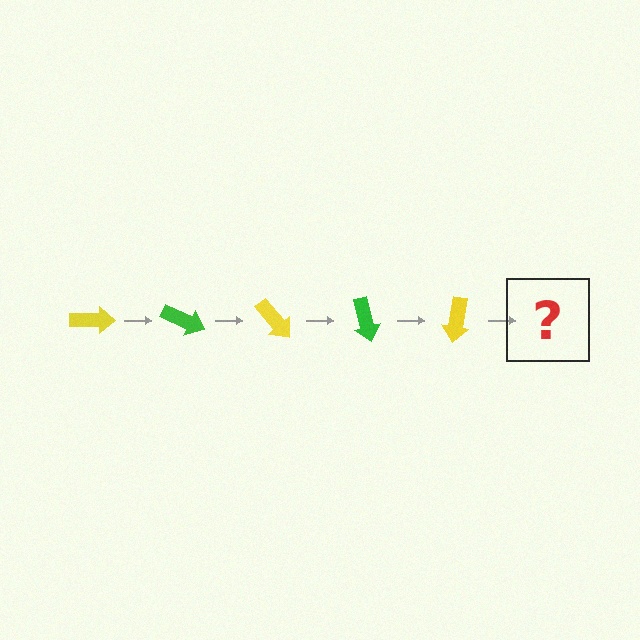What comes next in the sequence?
The next element should be a green arrow, rotated 125 degrees from the start.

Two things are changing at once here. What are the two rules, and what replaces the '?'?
The two rules are that it rotates 25 degrees each step and the color cycles through yellow and green. The '?' should be a green arrow, rotated 125 degrees from the start.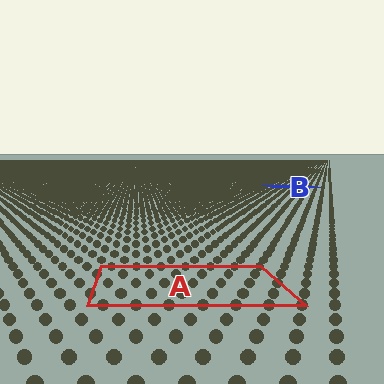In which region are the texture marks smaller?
The texture marks are smaller in region B, because it is farther away.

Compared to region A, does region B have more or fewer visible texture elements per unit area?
Region B has more texture elements per unit area — they are packed more densely because it is farther away.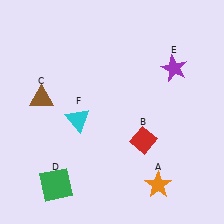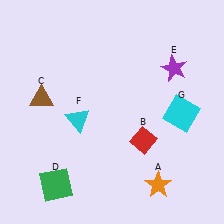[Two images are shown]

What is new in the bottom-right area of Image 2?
A cyan square (G) was added in the bottom-right area of Image 2.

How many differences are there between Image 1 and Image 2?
There is 1 difference between the two images.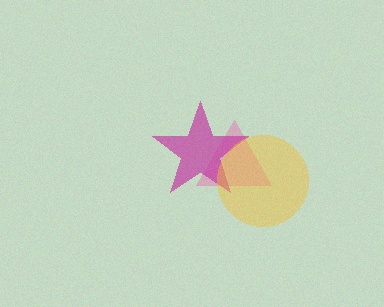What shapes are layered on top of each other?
The layered shapes are: a pink triangle, a magenta star, a yellow circle.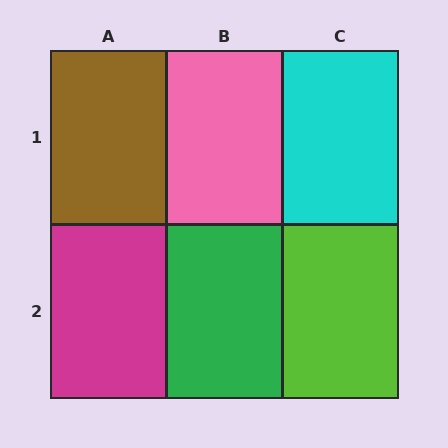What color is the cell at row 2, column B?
Green.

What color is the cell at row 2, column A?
Magenta.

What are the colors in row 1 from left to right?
Brown, pink, cyan.